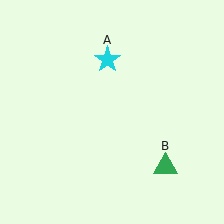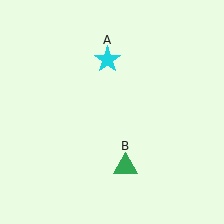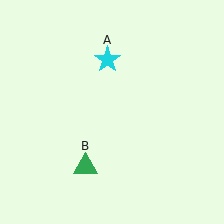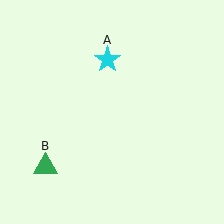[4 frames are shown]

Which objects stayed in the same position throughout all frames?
Cyan star (object A) remained stationary.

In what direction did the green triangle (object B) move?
The green triangle (object B) moved left.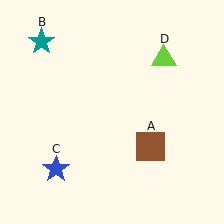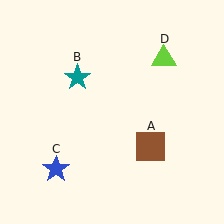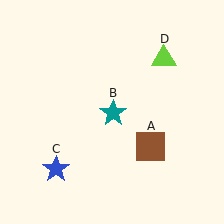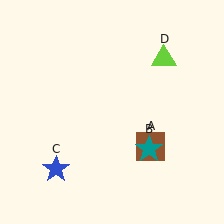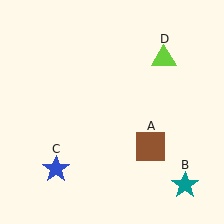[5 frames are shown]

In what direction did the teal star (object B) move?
The teal star (object B) moved down and to the right.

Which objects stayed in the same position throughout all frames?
Brown square (object A) and blue star (object C) and lime triangle (object D) remained stationary.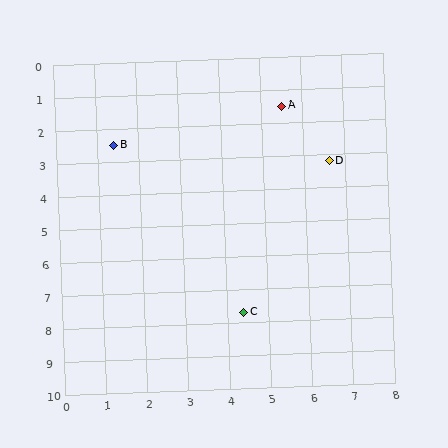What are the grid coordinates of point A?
Point A is at approximately (5.5, 1.5).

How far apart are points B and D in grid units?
Points B and D are about 5.2 grid units apart.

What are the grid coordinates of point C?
Point C is at approximately (4.4, 7.7).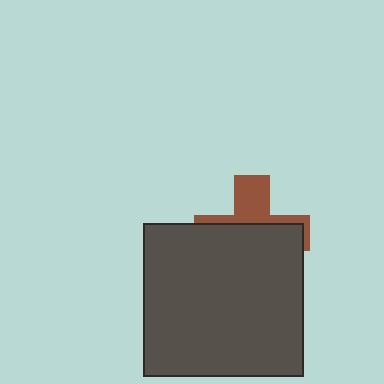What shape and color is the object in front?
The object in front is a dark gray rectangle.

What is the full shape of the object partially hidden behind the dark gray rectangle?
The partially hidden object is a brown cross.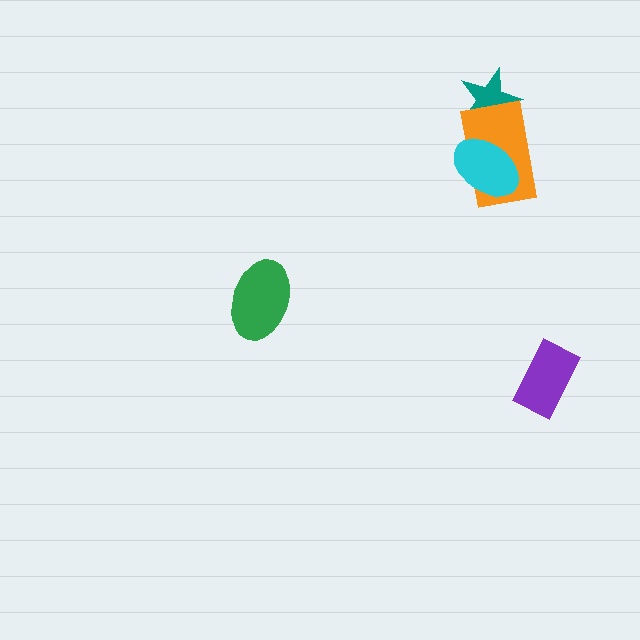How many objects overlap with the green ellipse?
0 objects overlap with the green ellipse.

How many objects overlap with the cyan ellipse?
1 object overlaps with the cyan ellipse.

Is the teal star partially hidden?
Yes, it is partially covered by another shape.